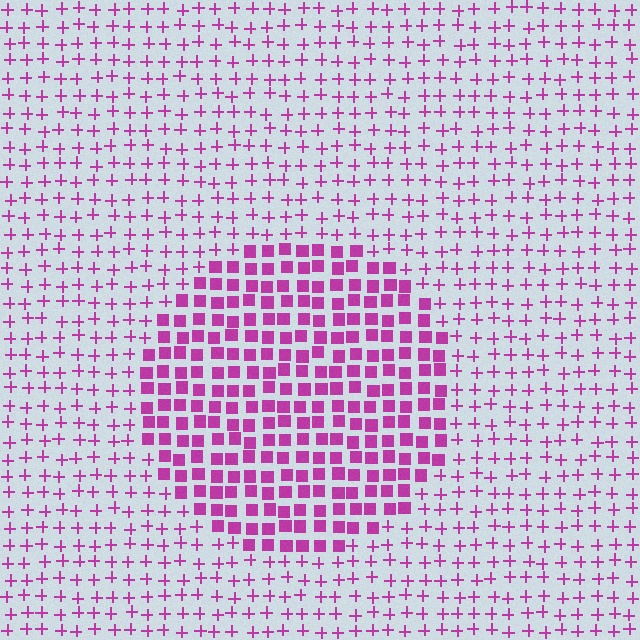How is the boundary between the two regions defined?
The boundary is defined by a change in element shape: squares inside vs. plus signs outside. All elements share the same color and spacing.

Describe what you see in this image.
The image is filled with small magenta elements arranged in a uniform grid. A circle-shaped region contains squares, while the surrounding area contains plus signs. The boundary is defined purely by the change in element shape.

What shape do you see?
I see a circle.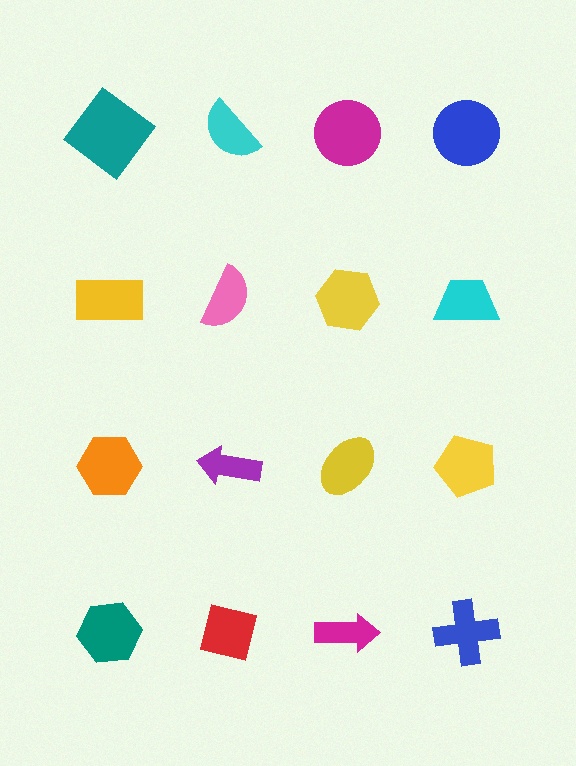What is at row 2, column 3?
A yellow hexagon.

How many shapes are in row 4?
4 shapes.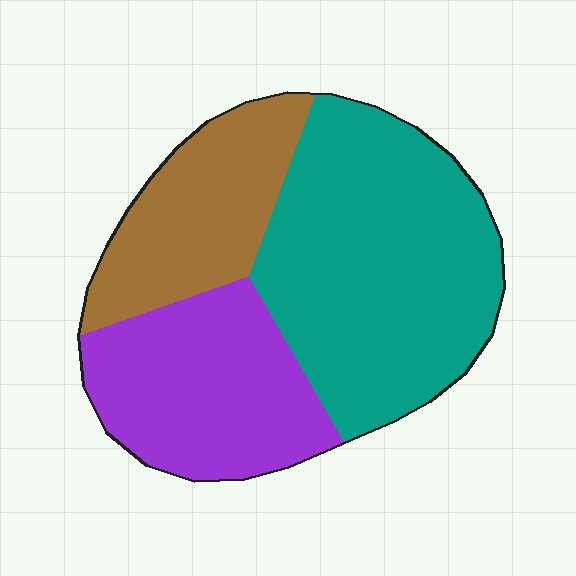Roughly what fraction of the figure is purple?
Purple takes up about one quarter (1/4) of the figure.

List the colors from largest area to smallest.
From largest to smallest: teal, purple, brown.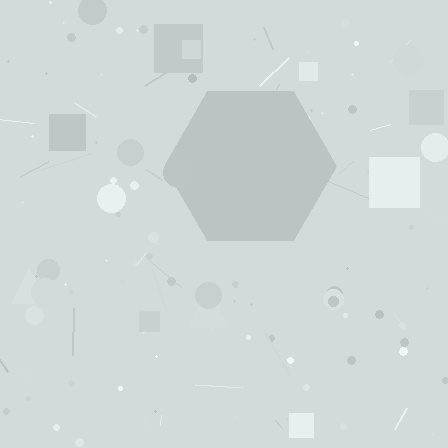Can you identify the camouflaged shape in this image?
The camouflaged shape is a hexagon.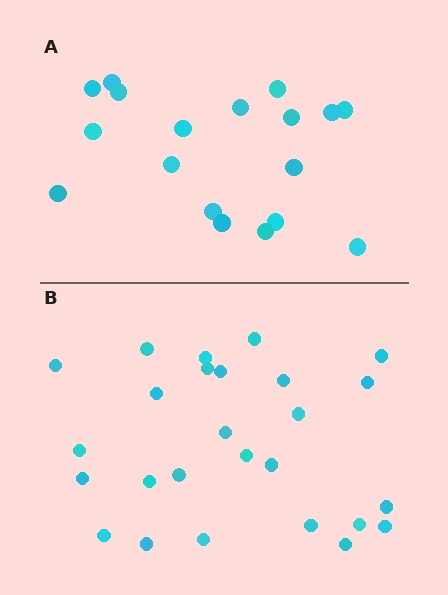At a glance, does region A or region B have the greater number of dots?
Region B (the bottom region) has more dots.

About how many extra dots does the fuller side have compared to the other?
Region B has roughly 8 or so more dots than region A.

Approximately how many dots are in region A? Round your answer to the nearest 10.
About 20 dots. (The exact count is 18, which rounds to 20.)